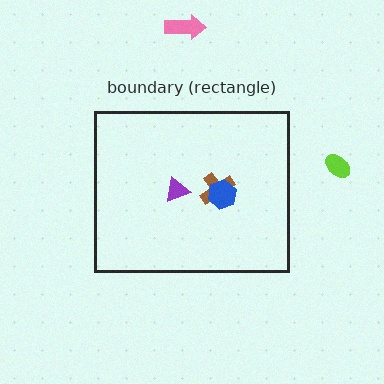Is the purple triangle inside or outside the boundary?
Inside.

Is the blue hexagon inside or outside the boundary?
Inside.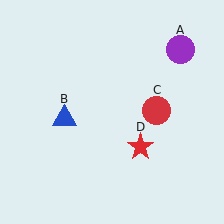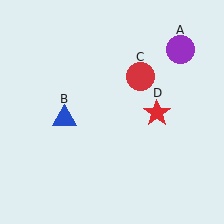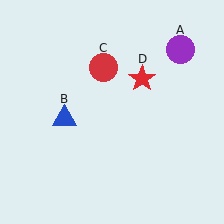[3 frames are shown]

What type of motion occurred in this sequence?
The red circle (object C), red star (object D) rotated counterclockwise around the center of the scene.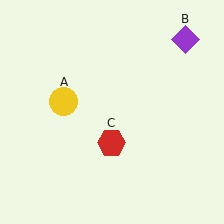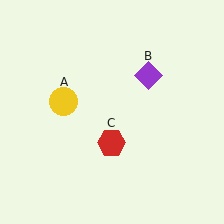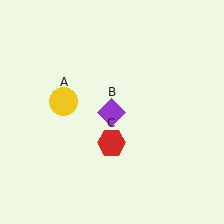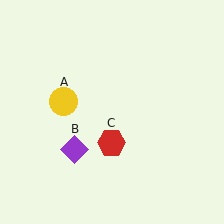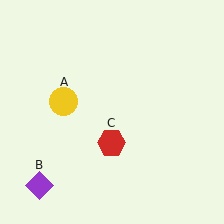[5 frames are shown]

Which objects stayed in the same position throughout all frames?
Yellow circle (object A) and red hexagon (object C) remained stationary.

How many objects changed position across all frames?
1 object changed position: purple diamond (object B).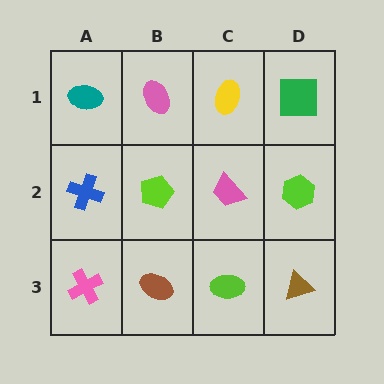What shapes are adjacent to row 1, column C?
A pink trapezoid (row 2, column C), a pink ellipse (row 1, column B), a green square (row 1, column D).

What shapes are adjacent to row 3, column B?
A lime pentagon (row 2, column B), a pink cross (row 3, column A), a lime ellipse (row 3, column C).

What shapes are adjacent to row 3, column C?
A pink trapezoid (row 2, column C), a brown ellipse (row 3, column B), a brown triangle (row 3, column D).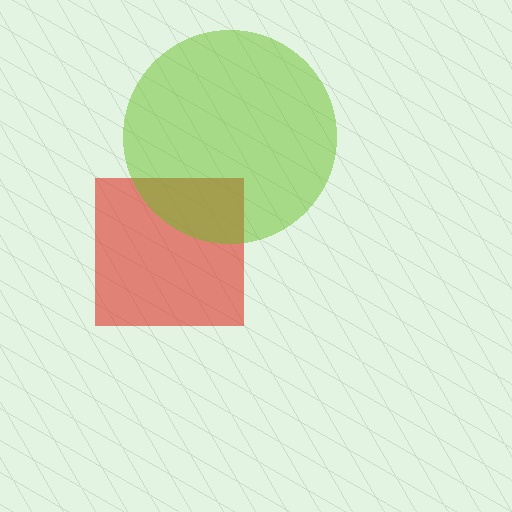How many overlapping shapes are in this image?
There are 2 overlapping shapes in the image.